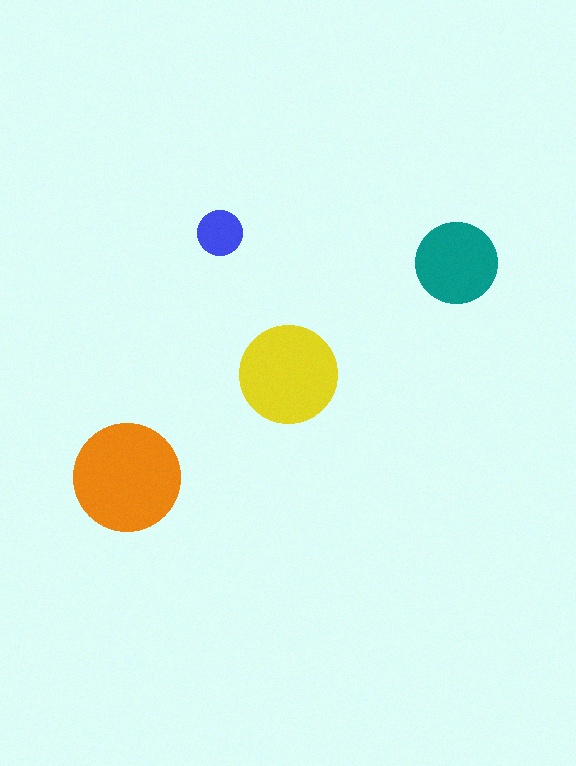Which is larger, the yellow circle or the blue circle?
The yellow one.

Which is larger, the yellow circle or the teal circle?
The yellow one.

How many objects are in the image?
There are 4 objects in the image.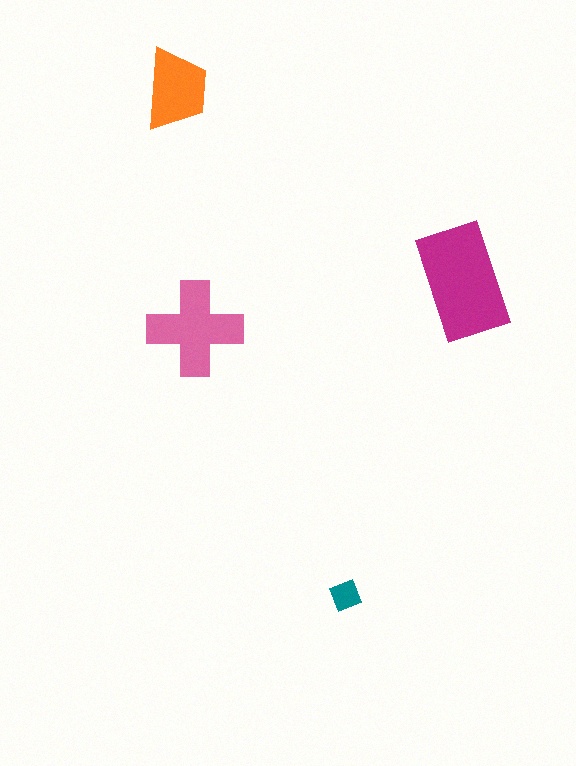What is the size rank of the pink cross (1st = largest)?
2nd.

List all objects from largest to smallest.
The magenta rectangle, the pink cross, the orange trapezoid, the teal diamond.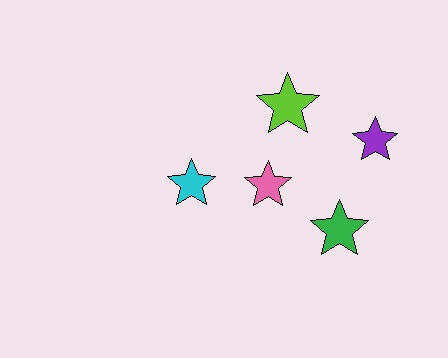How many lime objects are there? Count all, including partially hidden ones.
There is 1 lime object.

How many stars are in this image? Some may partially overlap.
There are 5 stars.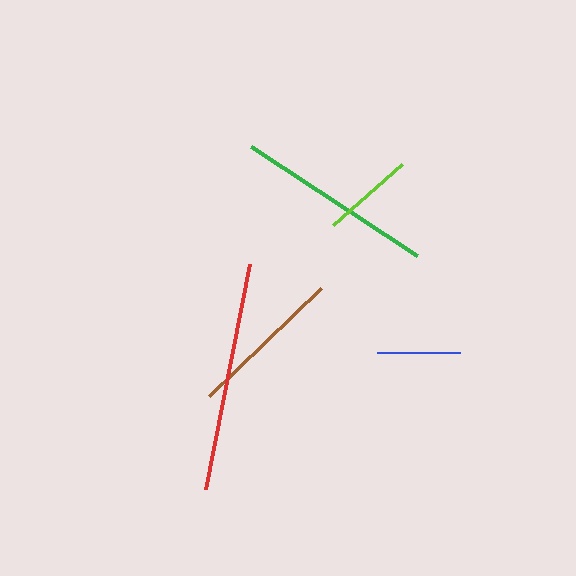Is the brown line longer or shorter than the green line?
The green line is longer than the brown line.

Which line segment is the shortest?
The blue line is the shortest at approximately 83 pixels.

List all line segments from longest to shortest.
From longest to shortest: red, green, brown, lime, blue.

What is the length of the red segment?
The red segment is approximately 229 pixels long.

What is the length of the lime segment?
The lime segment is approximately 92 pixels long.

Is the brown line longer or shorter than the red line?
The red line is longer than the brown line.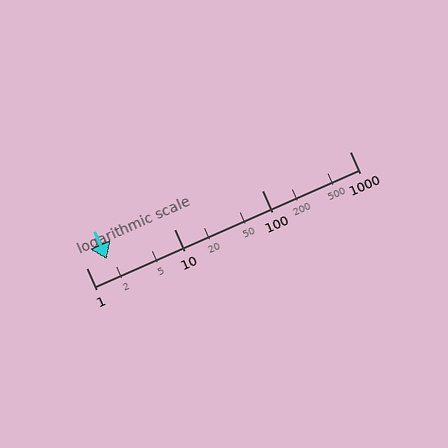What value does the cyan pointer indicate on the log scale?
The pointer indicates approximately 1.7.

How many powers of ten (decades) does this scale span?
The scale spans 3 decades, from 1 to 1000.